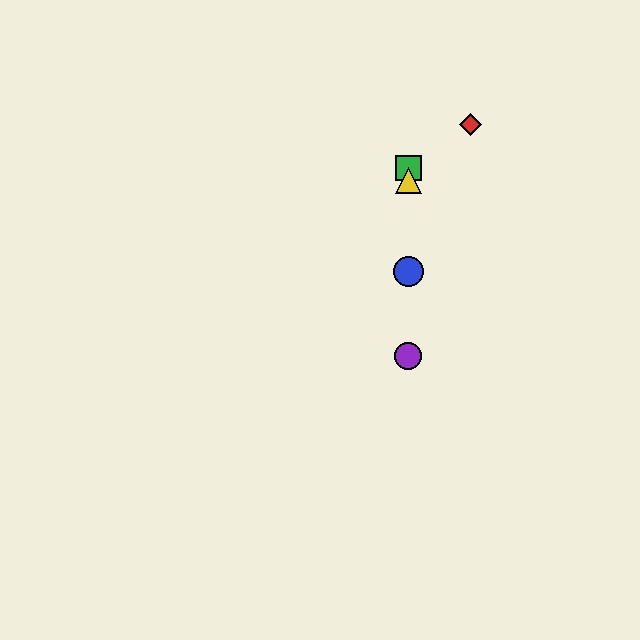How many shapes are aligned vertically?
4 shapes (the blue circle, the green square, the yellow triangle, the purple circle) are aligned vertically.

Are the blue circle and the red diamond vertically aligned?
No, the blue circle is at x≈408 and the red diamond is at x≈470.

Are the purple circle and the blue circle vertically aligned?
Yes, both are at x≈408.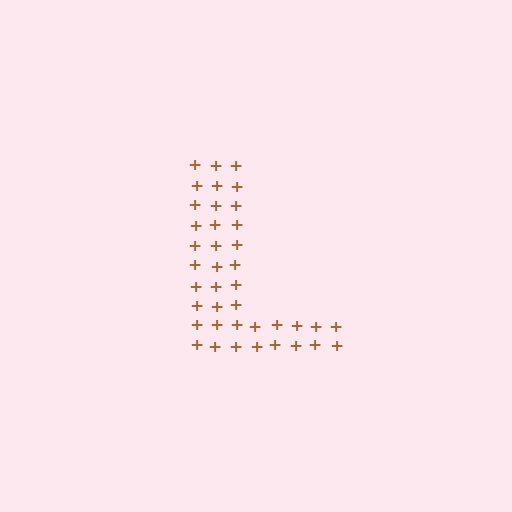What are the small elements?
The small elements are plus signs.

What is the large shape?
The large shape is the letter L.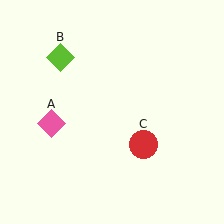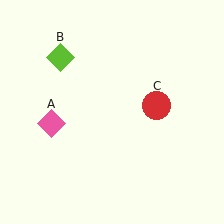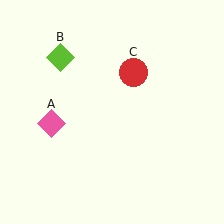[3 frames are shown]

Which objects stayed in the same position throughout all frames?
Pink diamond (object A) and lime diamond (object B) remained stationary.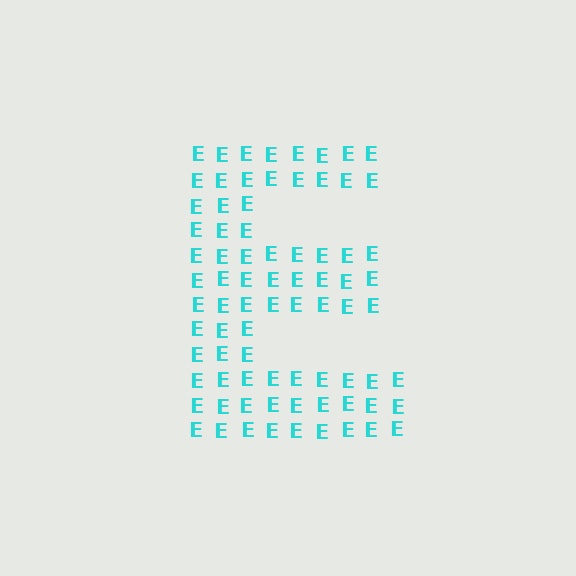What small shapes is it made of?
It is made of small letter E's.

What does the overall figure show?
The overall figure shows the letter E.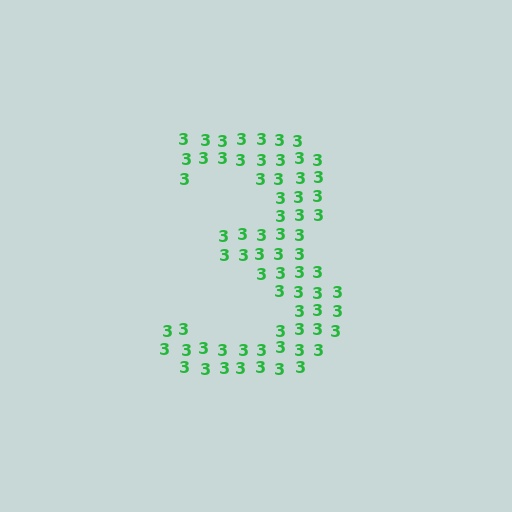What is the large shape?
The large shape is the digit 3.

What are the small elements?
The small elements are digit 3's.